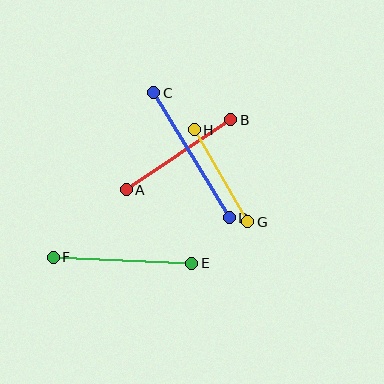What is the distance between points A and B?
The distance is approximately 126 pixels.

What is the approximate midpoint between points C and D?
The midpoint is at approximately (192, 155) pixels.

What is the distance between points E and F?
The distance is approximately 139 pixels.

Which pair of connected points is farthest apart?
Points C and D are farthest apart.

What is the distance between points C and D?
The distance is approximately 146 pixels.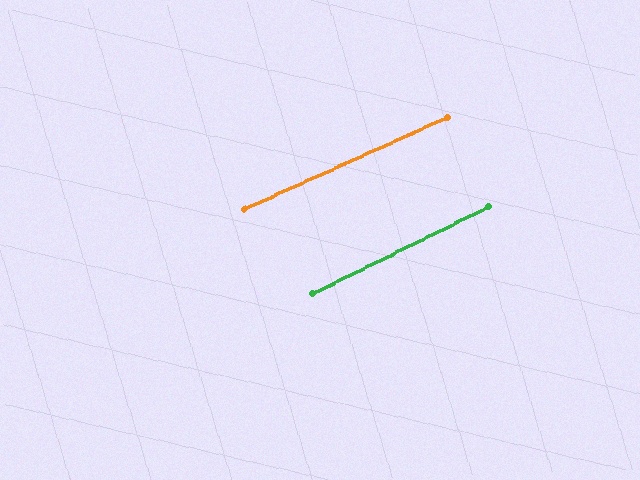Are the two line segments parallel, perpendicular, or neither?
Parallel — their directions differ by only 1.8°.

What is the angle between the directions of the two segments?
Approximately 2 degrees.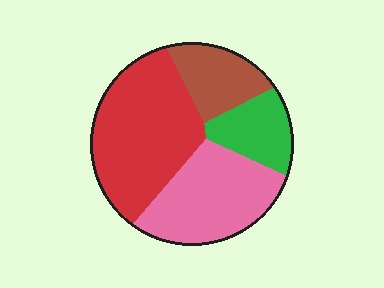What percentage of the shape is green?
Green covers around 15% of the shape.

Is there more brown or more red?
Red.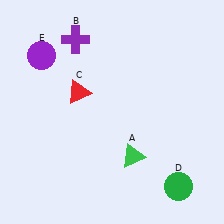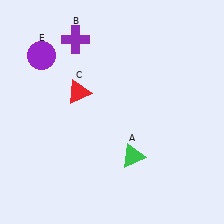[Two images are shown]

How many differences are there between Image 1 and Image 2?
There is 1 difference between the two images.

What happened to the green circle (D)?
The green circle (D) was removed in Image 2. It was in the bottom-right area of Image 1.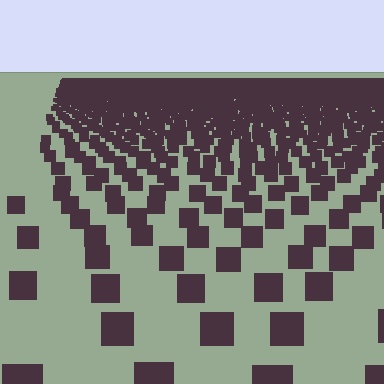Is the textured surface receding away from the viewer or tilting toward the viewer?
The surface is receding away from the viewer. Texture elements get smaller and denser toward the top.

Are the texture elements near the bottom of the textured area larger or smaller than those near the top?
Larger. Near the bottom, elements are closer to the viewer and appear at a bigger on-screen size.